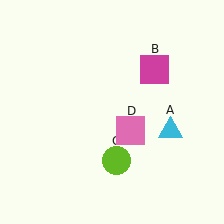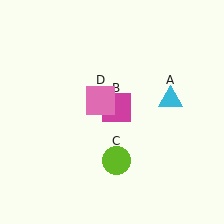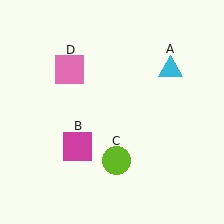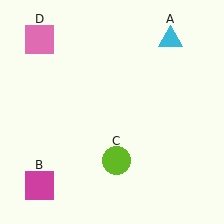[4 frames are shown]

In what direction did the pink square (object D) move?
The pink square (object D) moved up and to the left.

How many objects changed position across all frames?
3 objects changed position: cyan triangle (object A), magenta square (object B), pink square (object D).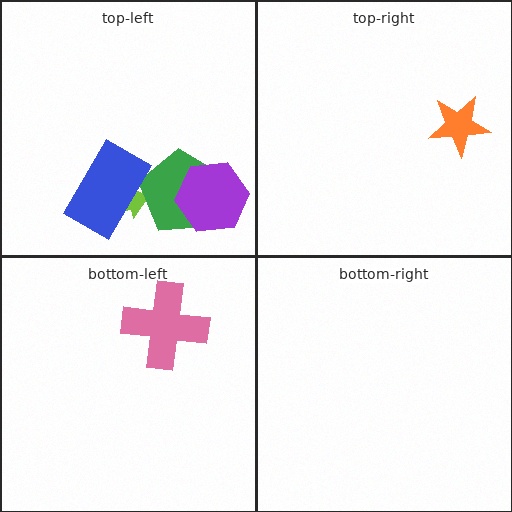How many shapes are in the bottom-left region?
1.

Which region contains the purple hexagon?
The top-left region.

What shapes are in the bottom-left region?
The pink cross.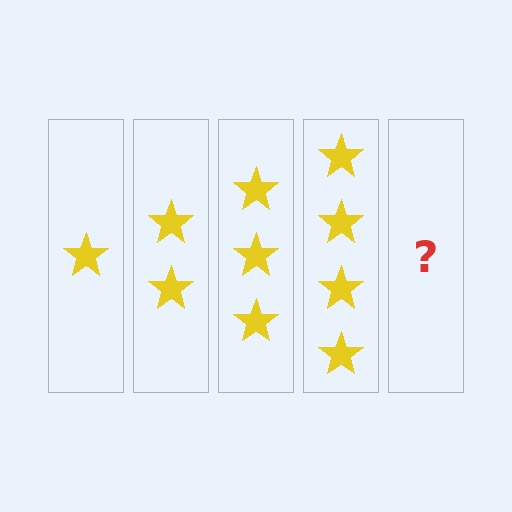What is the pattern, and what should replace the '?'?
The pattern is that each step adds one more star. The '?' should be 5 stars.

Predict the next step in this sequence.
The next step is 5 stars.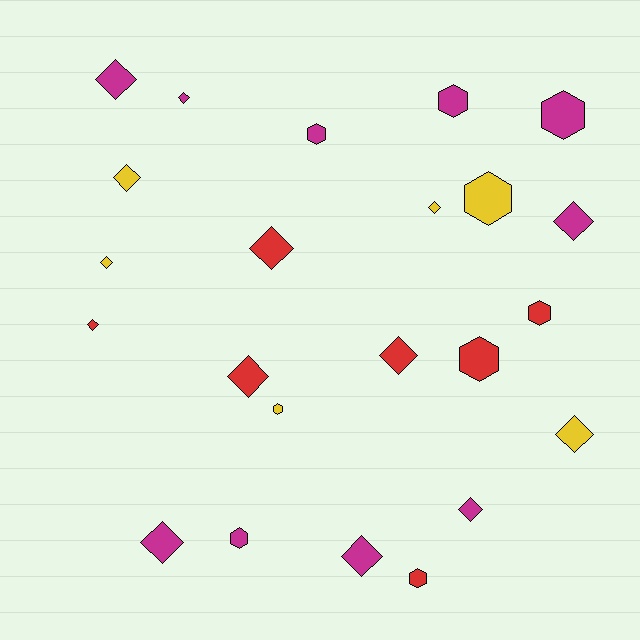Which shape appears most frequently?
Diamond, with 14 objects.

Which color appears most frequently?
Magenta, with 10 objects.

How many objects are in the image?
There are 23 objects.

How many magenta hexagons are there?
There are 4 magenta hexagons.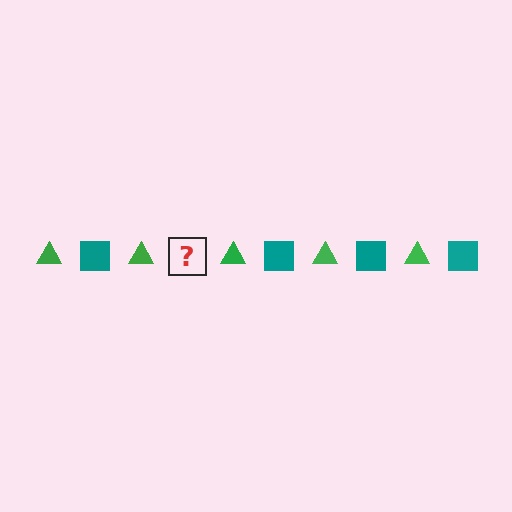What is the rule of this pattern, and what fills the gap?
The rule is that the pattern alternates between green triangle and teal square. The gap should be filled with a teal square.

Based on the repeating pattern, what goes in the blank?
The blank should be a teal square.